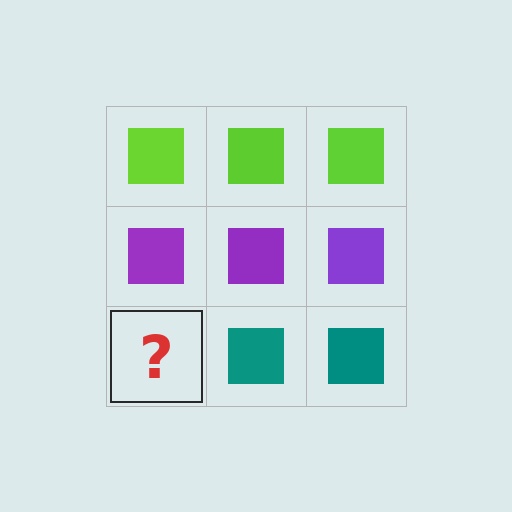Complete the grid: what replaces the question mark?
The question mark should be replaced with a teal square.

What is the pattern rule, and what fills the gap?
The rule is that each row has a consistent color. The gap should be filled with a teal square.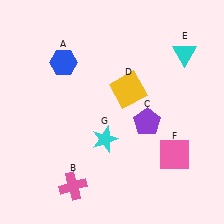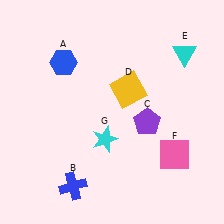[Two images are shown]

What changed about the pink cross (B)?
In Image 1, B is pink. In Image 2, it changed to blue.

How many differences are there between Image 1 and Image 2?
There is 1 difference between the two images.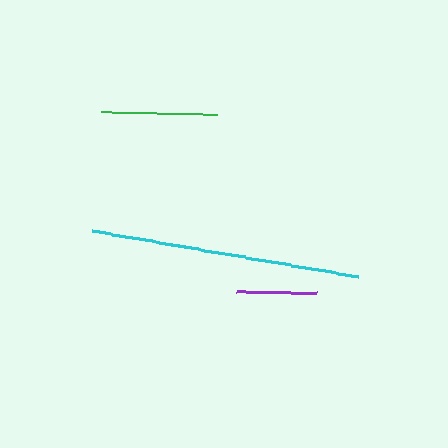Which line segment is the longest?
The cyan line is the longest at approximately 270 pixels.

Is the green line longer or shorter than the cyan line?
The cyan line is longer than the green line.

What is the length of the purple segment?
The purple segment is approximately 80 pixels long.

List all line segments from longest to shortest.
From longest to shortest: cyan, green, purple.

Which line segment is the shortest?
The purple line is the shortest at approximately 80 pixels.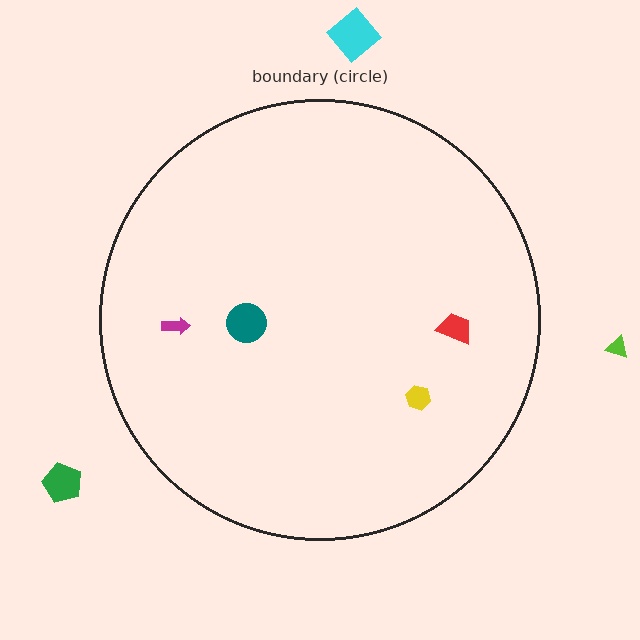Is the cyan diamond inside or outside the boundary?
Outside.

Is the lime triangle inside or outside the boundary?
Outside.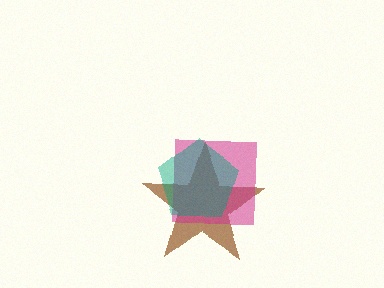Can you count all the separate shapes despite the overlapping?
Yes, there are 3 separate shapes.